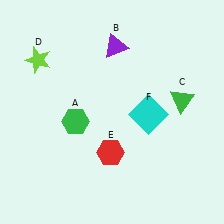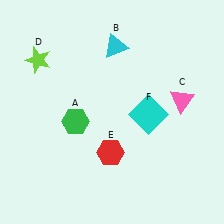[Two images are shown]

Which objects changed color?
B changed from purple to cyan. C changed from green to pink.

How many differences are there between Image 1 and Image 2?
There are 2 differences between the two images.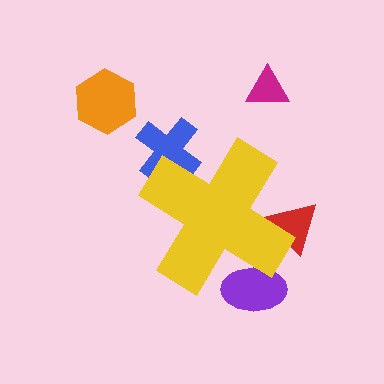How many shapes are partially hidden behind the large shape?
3 shapes are partially hidden.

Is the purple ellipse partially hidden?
Yes, the purple ellipse is partially hidden behind the yellow cross.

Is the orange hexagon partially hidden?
No, the orange hexagon is fully visible.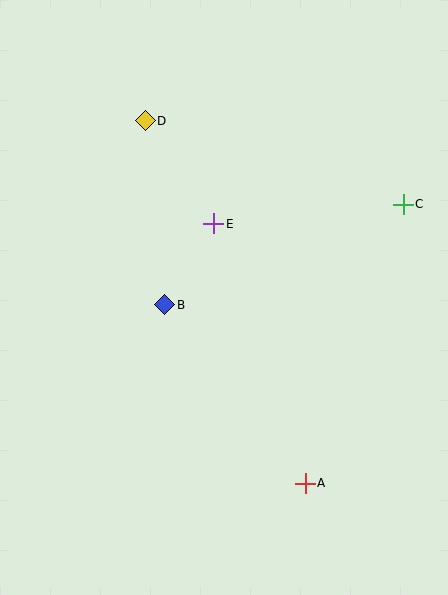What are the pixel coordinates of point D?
Point D is at (145, 121).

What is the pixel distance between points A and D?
The distance between A and D is 396 pixels.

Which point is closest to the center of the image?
Point B at (165, 305) is closest to the center.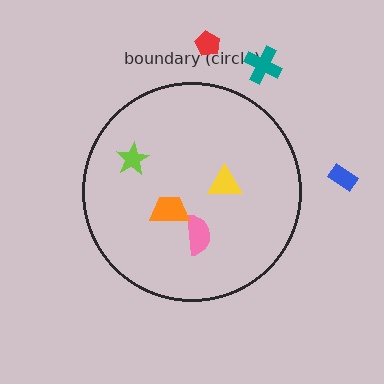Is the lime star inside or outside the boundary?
Inside.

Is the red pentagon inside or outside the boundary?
Outside.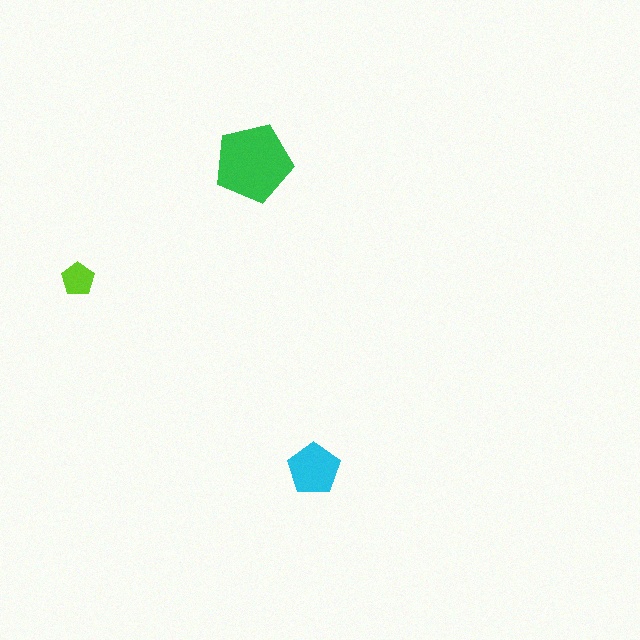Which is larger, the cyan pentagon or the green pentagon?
The green one.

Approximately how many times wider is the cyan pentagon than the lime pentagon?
About 1.5 times wider.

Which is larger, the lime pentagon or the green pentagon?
The green one.